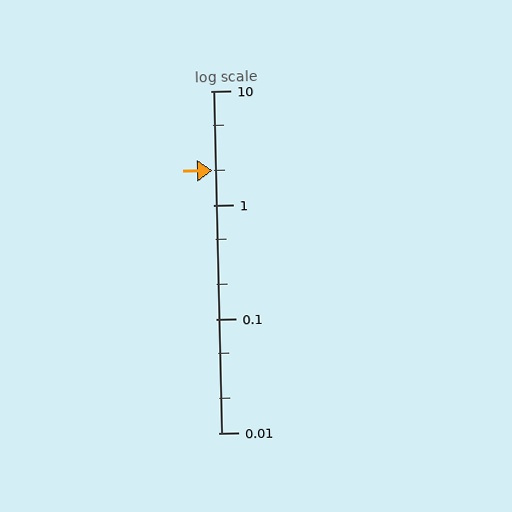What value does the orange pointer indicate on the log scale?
The pointer indicates approximately 2.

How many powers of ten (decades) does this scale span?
The scale spans 3 decades, from 0.01 to 10.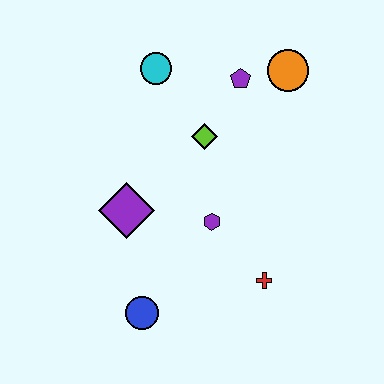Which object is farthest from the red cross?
The cyan circle is farthest from the red cross.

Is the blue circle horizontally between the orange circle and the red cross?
No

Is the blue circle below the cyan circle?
Yes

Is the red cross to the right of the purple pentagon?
Yes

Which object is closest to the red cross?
The purple hexagon is closest to the red cross.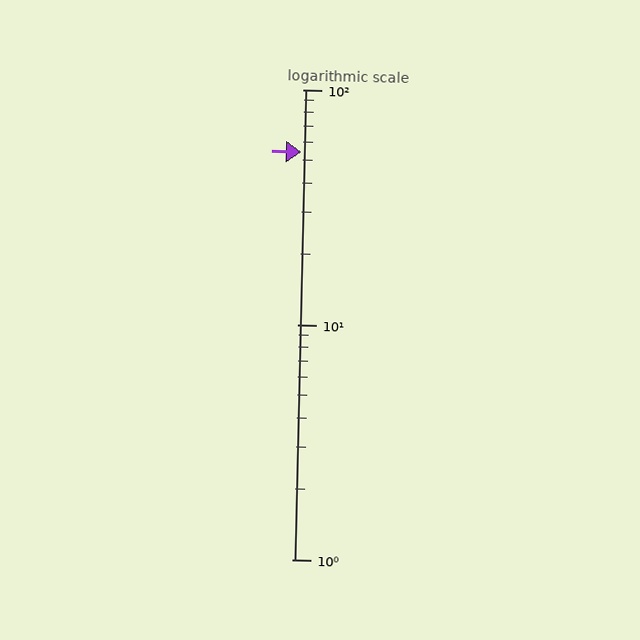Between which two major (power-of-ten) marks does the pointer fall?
The pointer is between 10 and 100.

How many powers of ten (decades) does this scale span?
The scale spans 2 decades, from 1 to 100.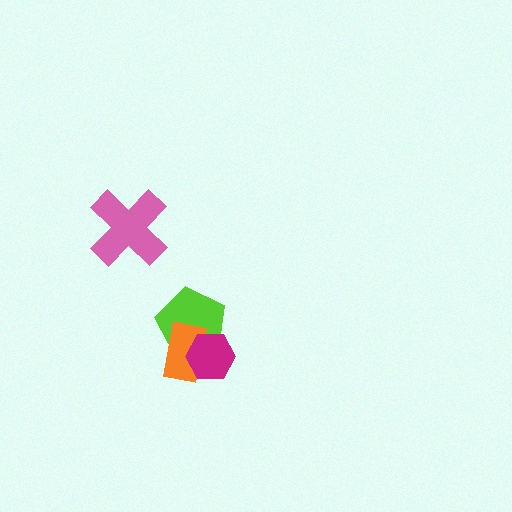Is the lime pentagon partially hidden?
Yes, it is partially covered by another shape.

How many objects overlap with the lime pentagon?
2 objects overlap with the lime pentagon.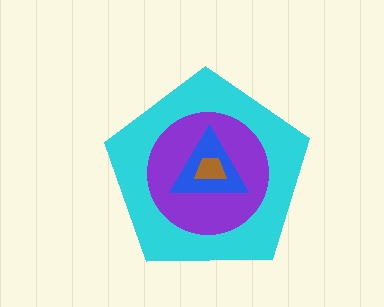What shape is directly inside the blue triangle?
The brown trapezoid.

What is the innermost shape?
The brown trapezoid.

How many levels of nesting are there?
4.